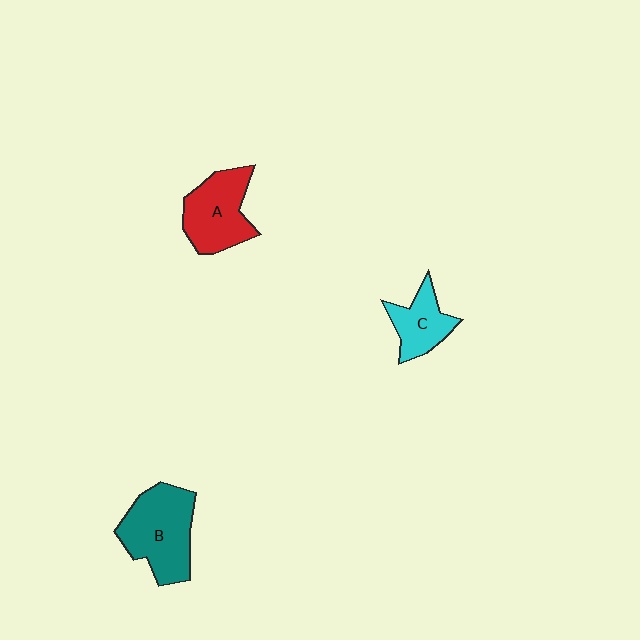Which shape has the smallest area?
Shape C (cyan).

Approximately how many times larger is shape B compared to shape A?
Approximately 1.2 times.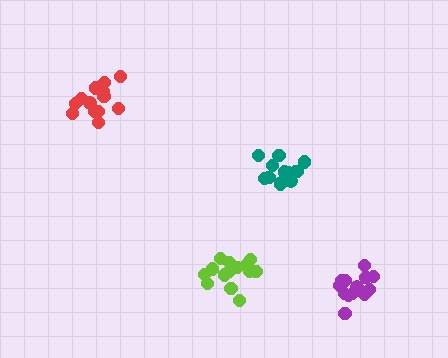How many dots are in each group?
Group 1: 15 dots, Group 2: 13 dots, Group 3: 15 dots, Group 4: 13 dots (56 total).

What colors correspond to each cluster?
The clusters are colored: teal, red, lime, purple.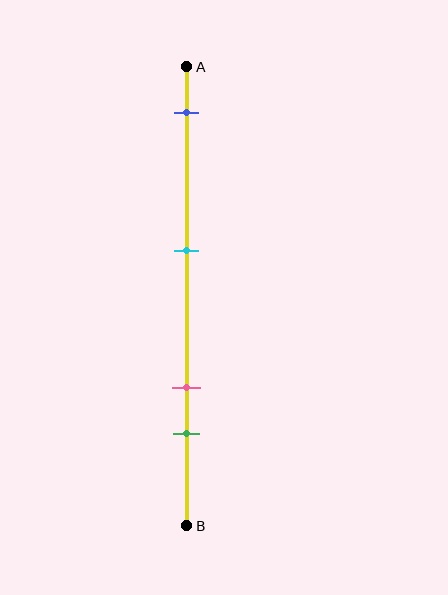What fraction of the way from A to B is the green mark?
The green mark is approximately 80% (0.8) of the way from A to B.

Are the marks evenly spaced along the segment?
No, the marks are not evenly spaced.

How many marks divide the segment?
There are 4 marks dividing the segment.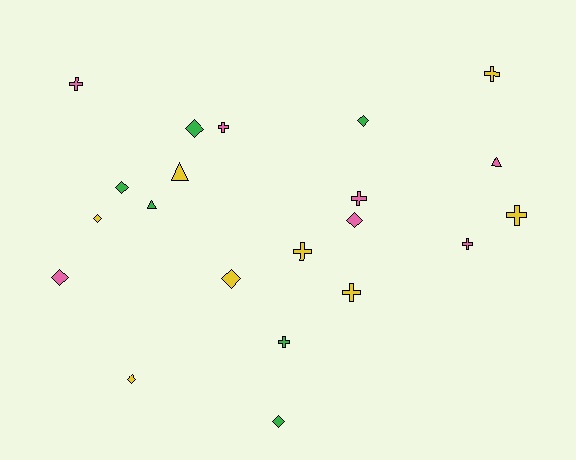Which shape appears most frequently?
Diamond, with 9 objects.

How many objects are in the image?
There are 21 objects.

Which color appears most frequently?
Yellow, with 8 objects.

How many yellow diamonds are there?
There are 3 yellow diamonds.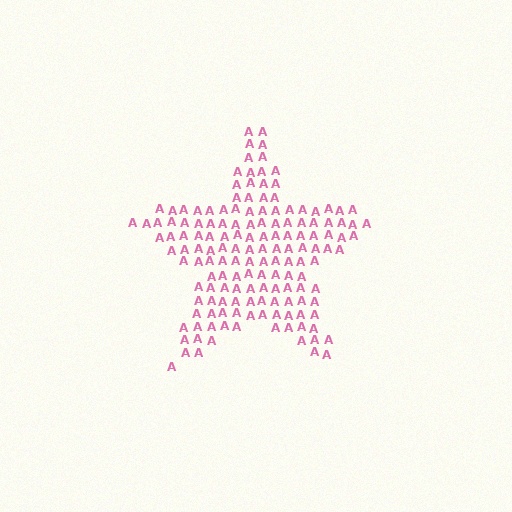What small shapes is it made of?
It is made of small letter A's.